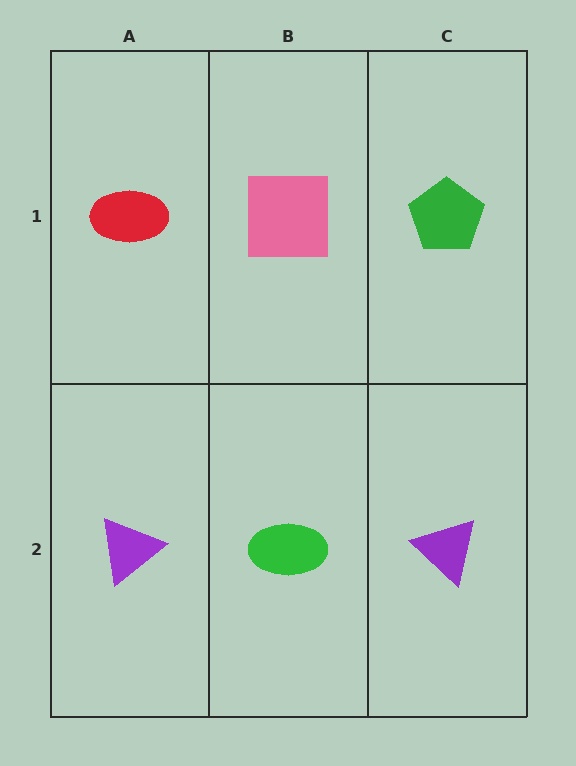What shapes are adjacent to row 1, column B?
A green ellipse (row 2, column B), a red ellipse (row 1, column A), a green pentagon (row 1, column C).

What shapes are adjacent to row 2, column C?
A green pentagon (row 1, column C), a green ellipse (row 2, column B).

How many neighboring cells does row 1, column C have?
2.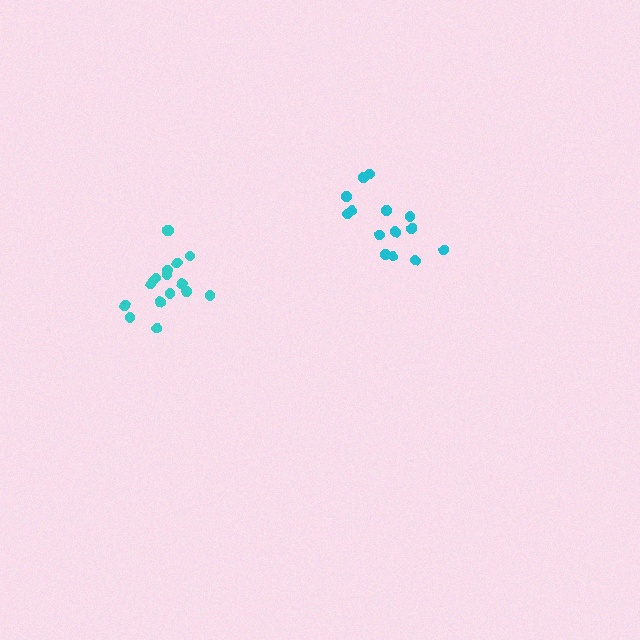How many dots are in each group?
Group 1: 14 dots, Group 2: 17 dots (31 total).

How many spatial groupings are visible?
There are 2 spatial groupings.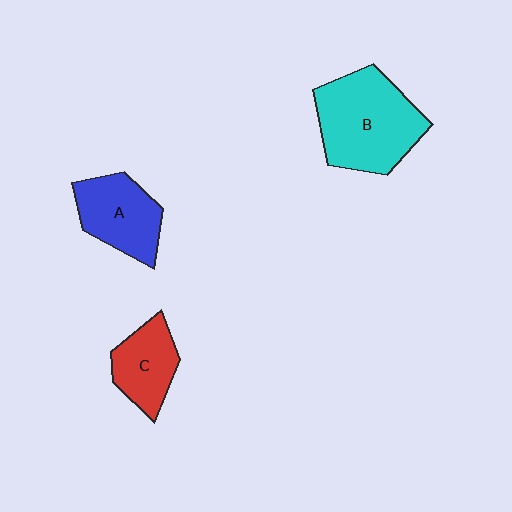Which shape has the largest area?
Shape B (cyan).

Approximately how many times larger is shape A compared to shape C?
Approximately 1.2 times.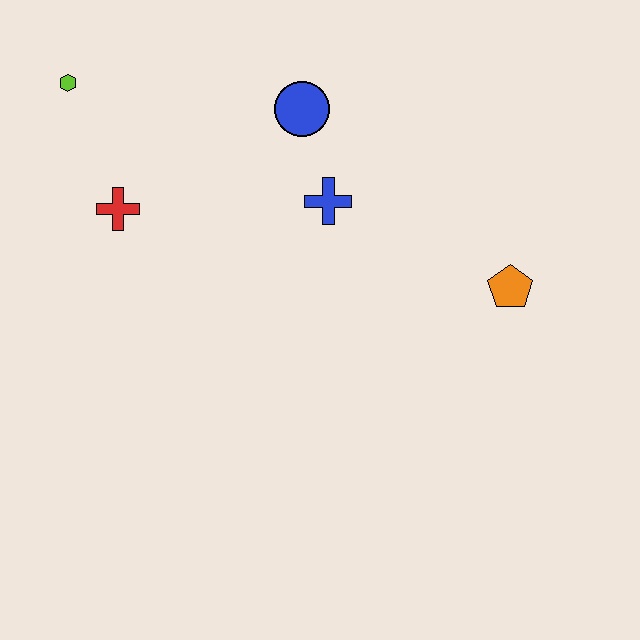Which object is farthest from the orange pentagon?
The lime hexagon is farthest from the orange pentagon.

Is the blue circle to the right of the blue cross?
No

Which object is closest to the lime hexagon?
The red cross is closest to the lime hexagon.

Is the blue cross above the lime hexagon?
No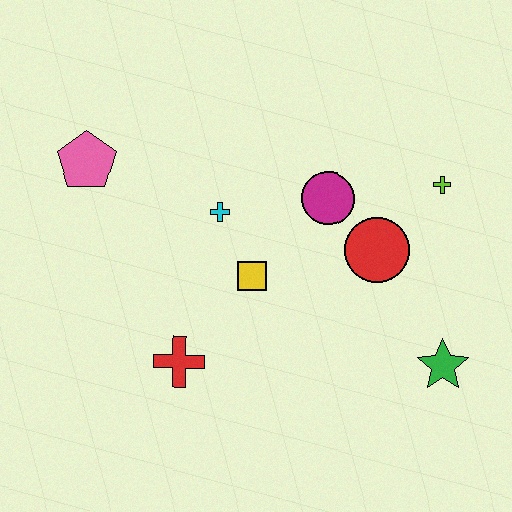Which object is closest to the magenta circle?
The red circle is closest to the magenta circle.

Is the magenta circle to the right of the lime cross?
No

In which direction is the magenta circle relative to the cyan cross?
The magenta circle is to the right of the cyan cross.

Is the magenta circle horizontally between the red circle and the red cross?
Yes